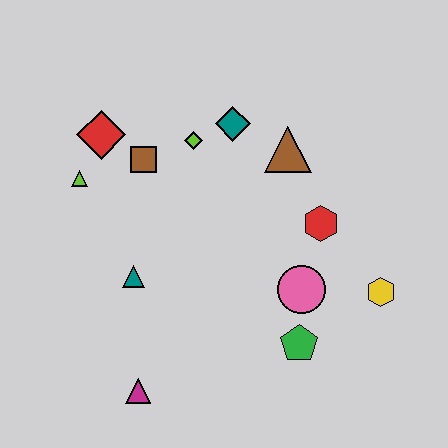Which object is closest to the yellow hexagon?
The pink circle is closest to the yellow hexagon.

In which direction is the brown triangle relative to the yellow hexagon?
The brown triangle is above the yellow hexagon.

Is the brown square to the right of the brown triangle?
No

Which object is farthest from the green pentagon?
The red diamond is farthest from the green pentagon.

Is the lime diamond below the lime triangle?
No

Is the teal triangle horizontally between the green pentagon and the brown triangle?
No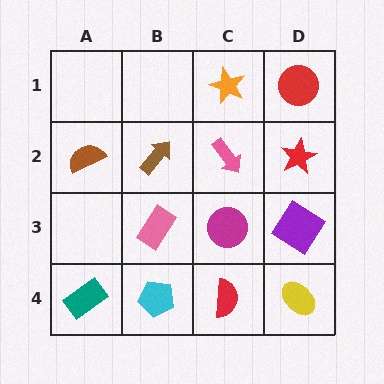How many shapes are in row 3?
3 shapes.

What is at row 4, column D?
A yellow ellipse.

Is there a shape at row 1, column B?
No, that cell is empty.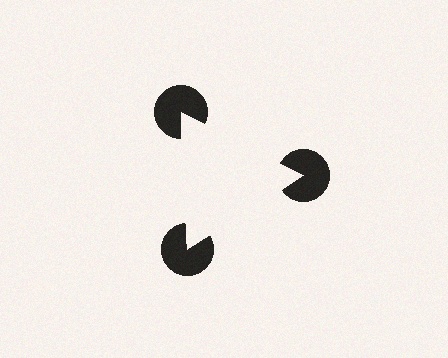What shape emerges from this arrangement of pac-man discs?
An illusory triangle — its edges are inferred from the aligned wedge cuts in the pac-man discs, not physically drawn.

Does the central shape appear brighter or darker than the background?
It typically appears slightly brighter than the background, even though no actual brightness change is drawn.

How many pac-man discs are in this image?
There are 3 — one at each vertex of the illusory triangle.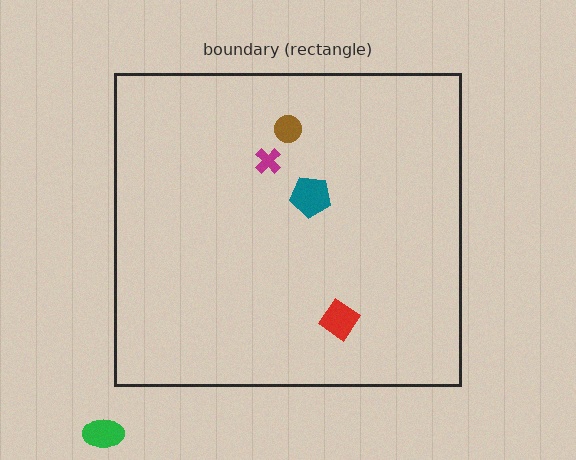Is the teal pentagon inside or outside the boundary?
Inside.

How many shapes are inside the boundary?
4 inside, 1 outside.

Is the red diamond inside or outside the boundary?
Inside.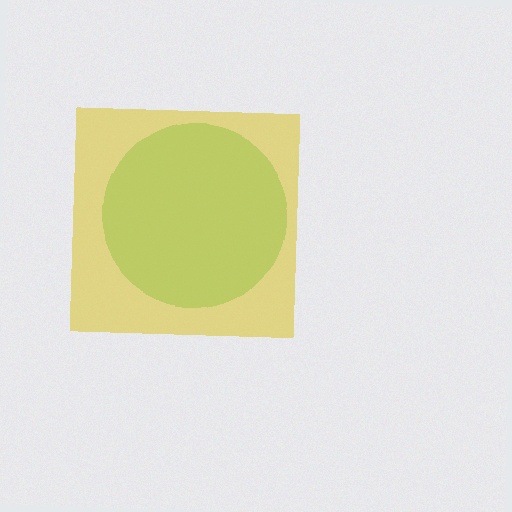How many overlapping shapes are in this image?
There are 2 overlapping shapes in the image.